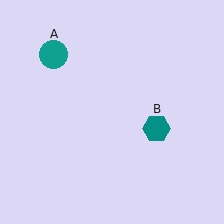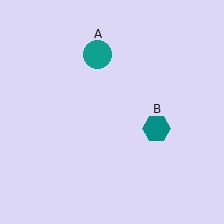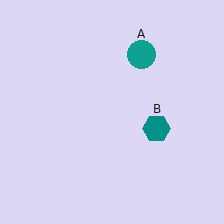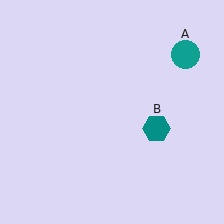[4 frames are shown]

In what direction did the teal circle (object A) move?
The teal circle (object A) moved right.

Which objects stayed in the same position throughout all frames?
Teal hexagon (object B) remained stationary.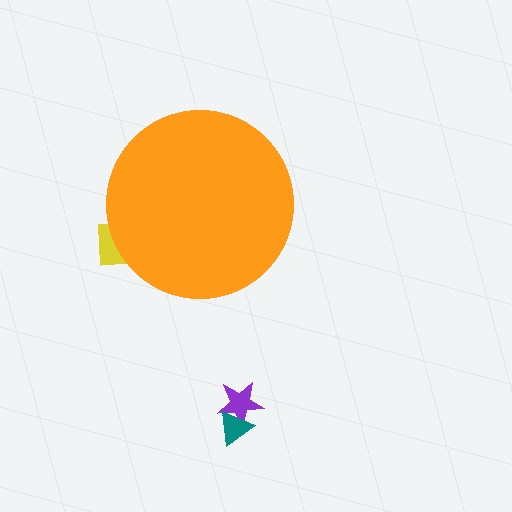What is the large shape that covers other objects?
An orange circle.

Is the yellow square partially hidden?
Yes, the yellow square is partially hidden behind the orange circle.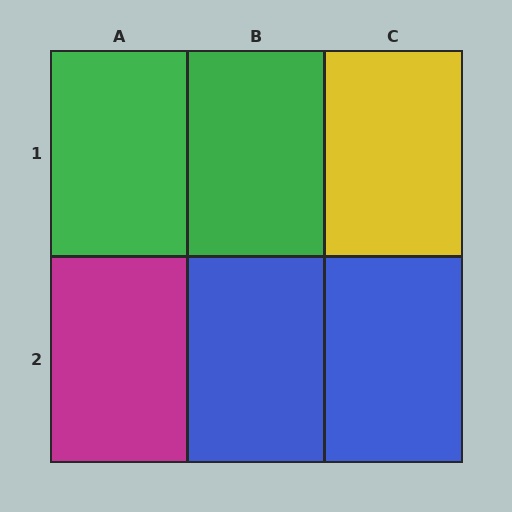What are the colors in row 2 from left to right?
Magenta, blue, blue.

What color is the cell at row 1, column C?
Yellow.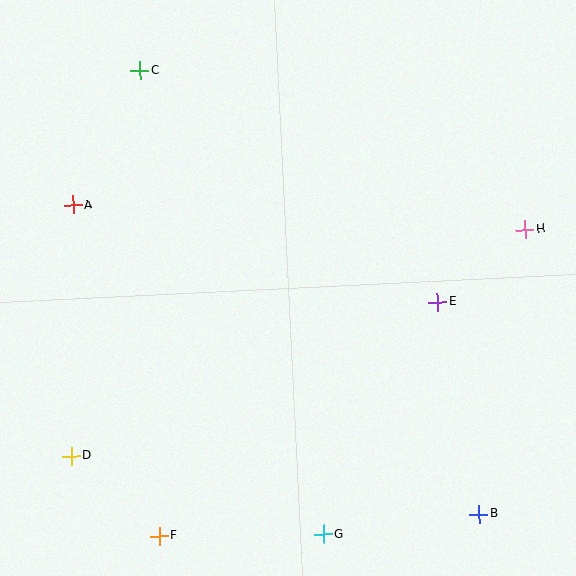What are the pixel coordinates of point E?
Point E is at (438, 302).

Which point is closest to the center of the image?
Point E at (438, 302) is closest to the center.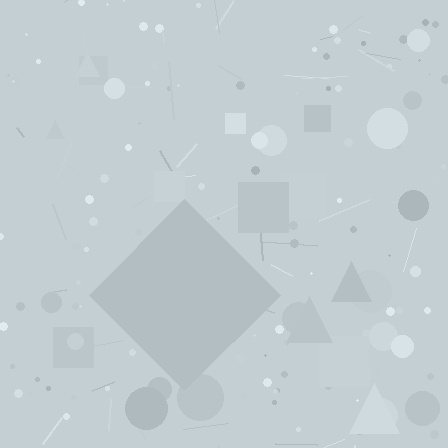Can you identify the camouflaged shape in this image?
The camouflaged shape is a diamond.